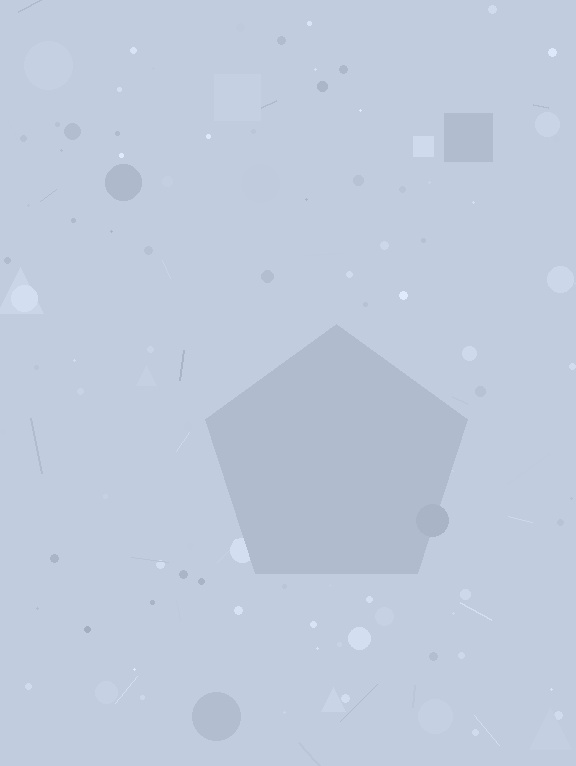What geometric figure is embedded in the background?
A pentagon is embedded in the background.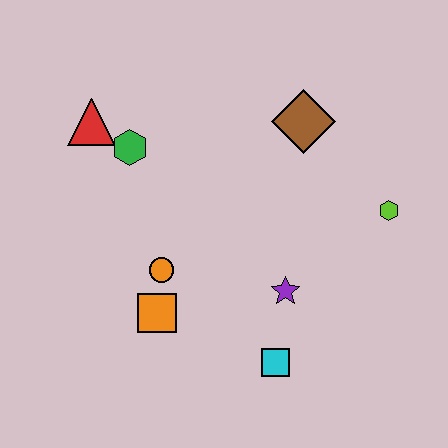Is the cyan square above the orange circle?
No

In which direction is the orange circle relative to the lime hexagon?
The orange circle is to the left of the lime hexagon.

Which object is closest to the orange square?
The orange circle is closest to the orange square.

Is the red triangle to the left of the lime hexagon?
Yes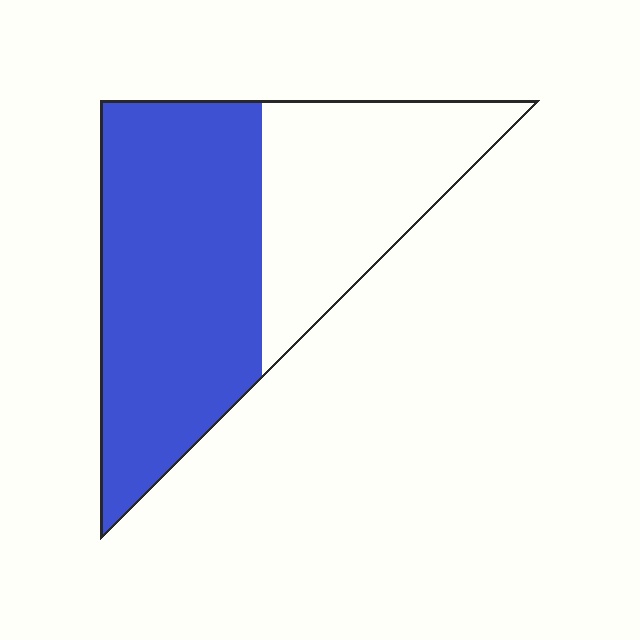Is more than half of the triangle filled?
Yes.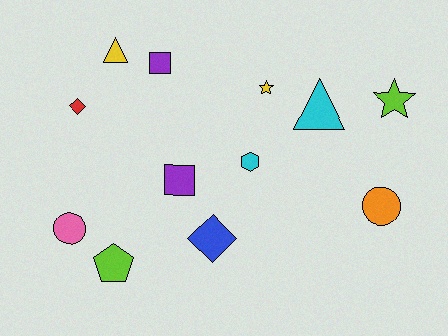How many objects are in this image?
There are 12 objects.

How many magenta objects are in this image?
There are no magenta objects.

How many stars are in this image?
There are 2 stars.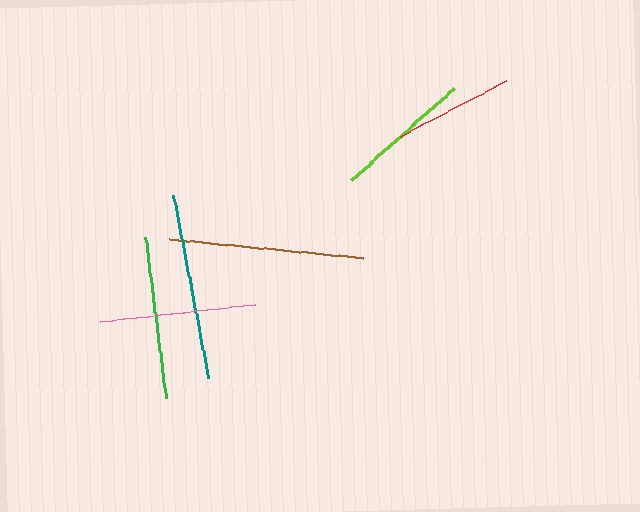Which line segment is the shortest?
The red line is the shortest at approximately 121 pixels.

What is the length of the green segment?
The green segment is approximately 163 pixels long.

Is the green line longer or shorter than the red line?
The green line is longer than the red line.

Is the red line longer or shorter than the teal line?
The teal line is longer than the red line.